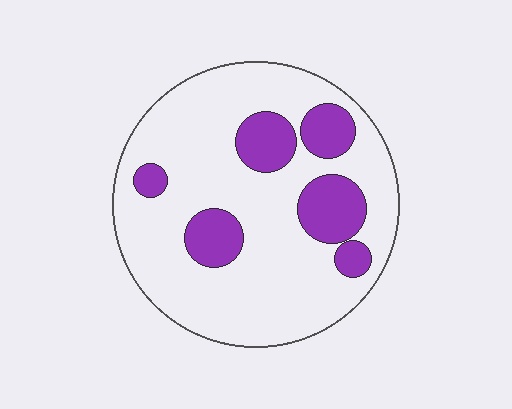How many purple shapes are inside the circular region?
6.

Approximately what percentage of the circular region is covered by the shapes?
Approximately 20%.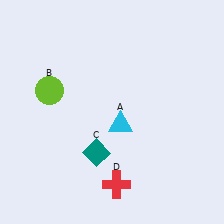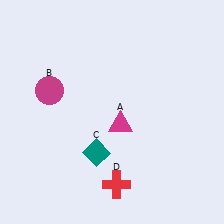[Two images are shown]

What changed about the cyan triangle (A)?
In Image 1, A is cyan. In Image 2, it changed to magenta.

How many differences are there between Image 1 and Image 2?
There are 2 differences between the two images.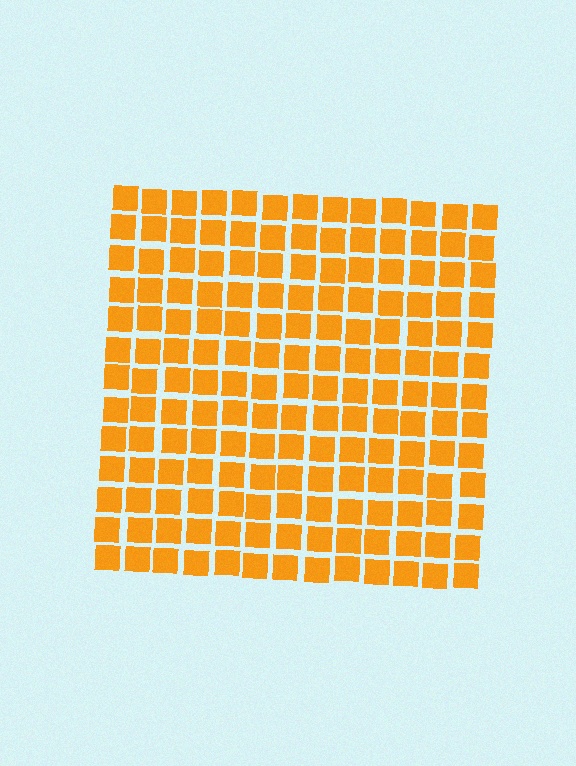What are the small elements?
The small elements are squares.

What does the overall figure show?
The overall figure shows a square.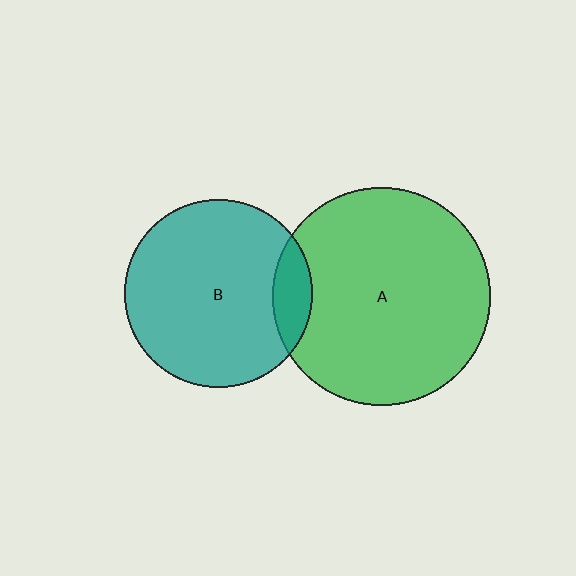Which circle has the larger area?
Circle A (green).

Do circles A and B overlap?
Yes.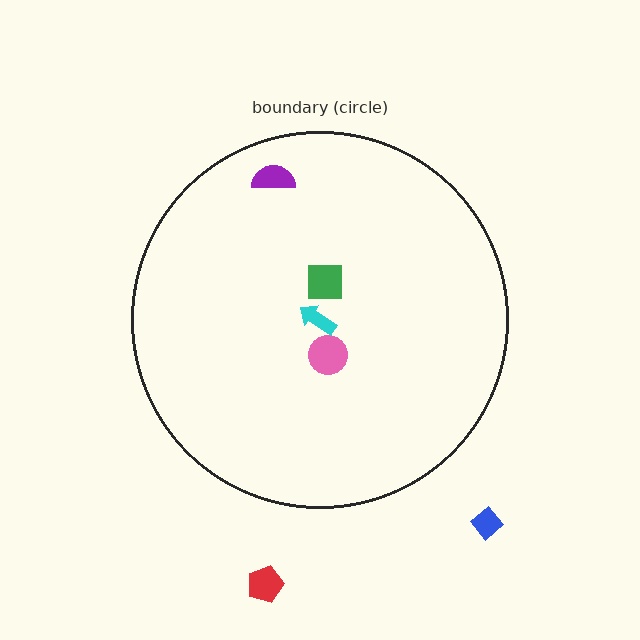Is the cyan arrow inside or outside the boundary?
Inside.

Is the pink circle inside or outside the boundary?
Inside.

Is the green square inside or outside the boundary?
Inside.